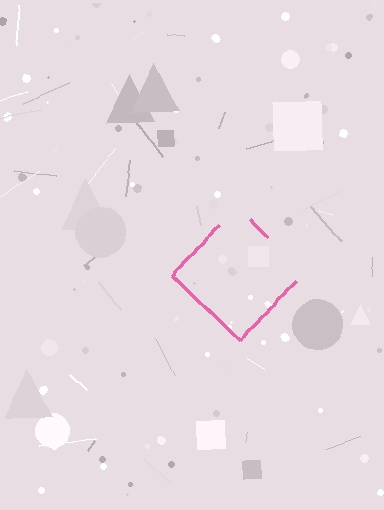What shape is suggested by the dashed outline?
The dashed outline suggests a diamond.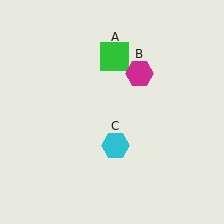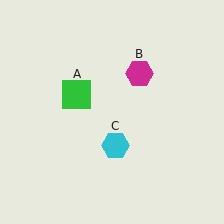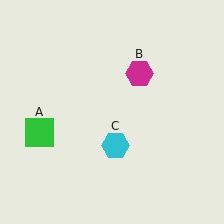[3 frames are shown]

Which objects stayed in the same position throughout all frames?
Magenta hexagon (object B) and cyan hexagon (object C) remained stationary.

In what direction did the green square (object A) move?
The green square (object A) moved down and to the left.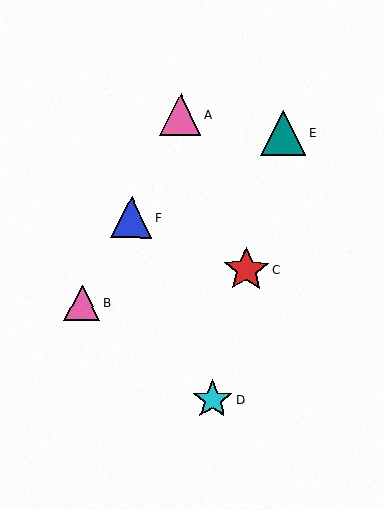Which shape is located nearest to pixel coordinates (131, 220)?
The blue triangle (labeled F) at (132, 217) is nearest to that location.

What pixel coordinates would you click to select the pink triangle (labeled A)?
Click at (180, 115) to select the pink triangle A.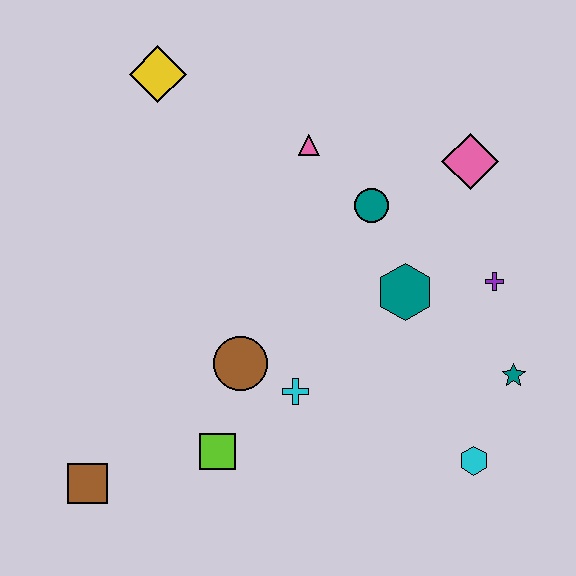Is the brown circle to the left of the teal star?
Yes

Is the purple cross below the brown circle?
No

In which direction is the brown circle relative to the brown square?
The brown circle is to the right of the brown square.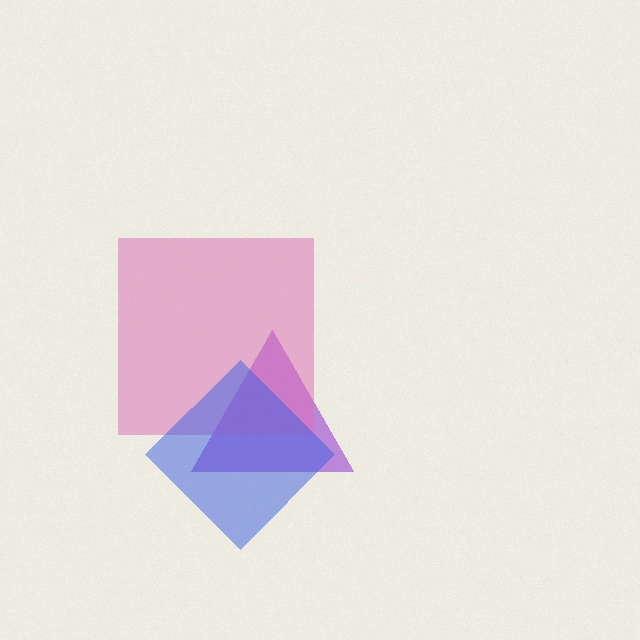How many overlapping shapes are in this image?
There are 3 overlapping shapes in the image.